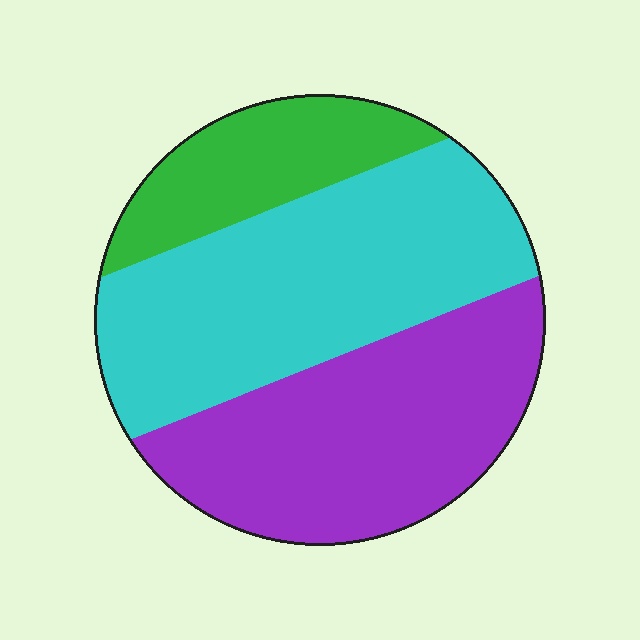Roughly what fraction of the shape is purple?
Purple takes up about three eighths (3/8) of the shape.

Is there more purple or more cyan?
Cyan.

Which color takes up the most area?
Cyan, at roughly 45%.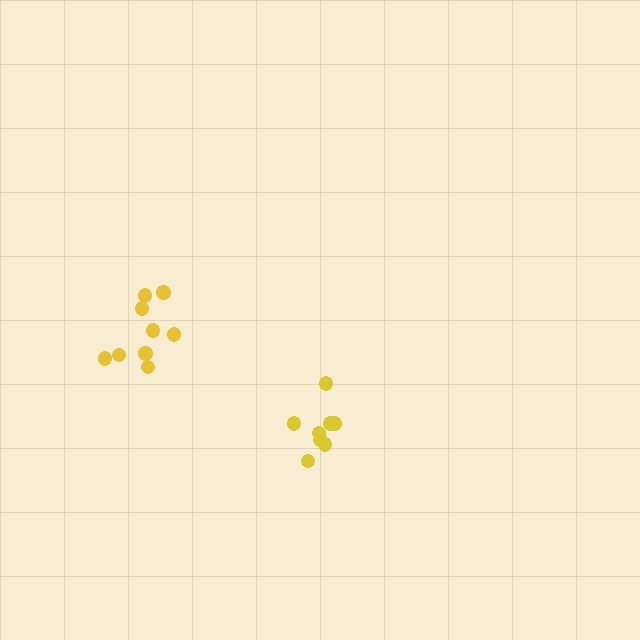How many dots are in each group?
Group 1: 9 dots, Group 2: 8 dots (17 total).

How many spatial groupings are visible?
There are 2 spatial groupings.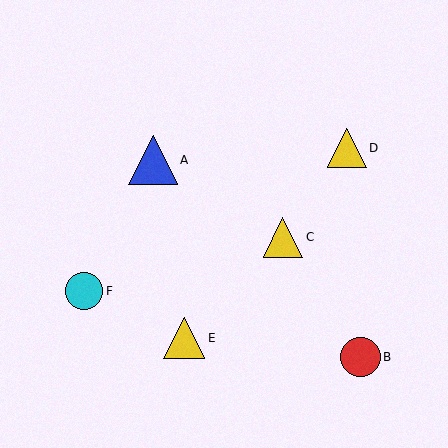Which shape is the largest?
The blue triangle (labeled A) is the largest.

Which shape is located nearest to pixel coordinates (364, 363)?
The red circle (labeled B) at (361, 357) is nearest to that location.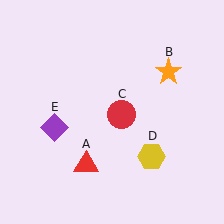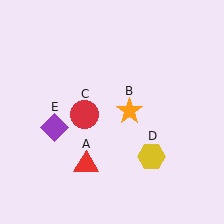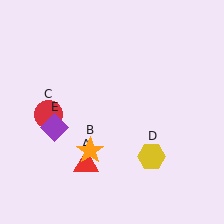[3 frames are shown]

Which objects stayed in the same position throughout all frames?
Red triangle (object A) and yellow hexagon (object D) and purple diamond (object E) remained stationary.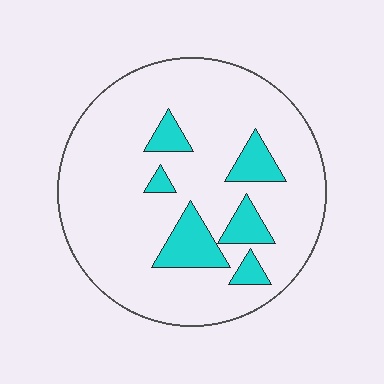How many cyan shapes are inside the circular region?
6.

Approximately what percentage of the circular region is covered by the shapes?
Approximately 15%.